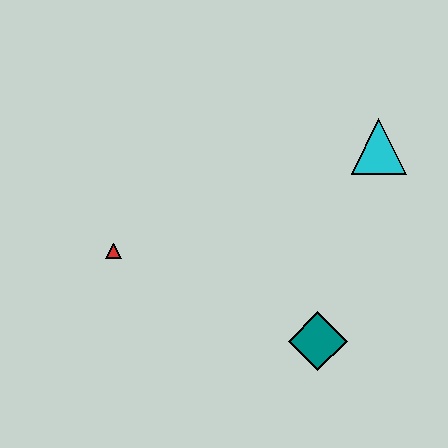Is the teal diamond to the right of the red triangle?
Yes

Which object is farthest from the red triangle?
The cyan triangle is farthest from the red triangle.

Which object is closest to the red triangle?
The teal diamond is closest to the red triangle.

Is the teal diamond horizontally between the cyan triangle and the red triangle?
Yes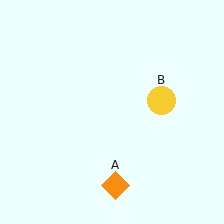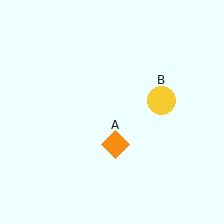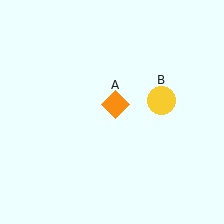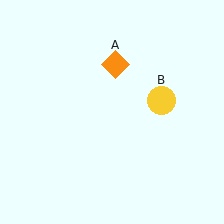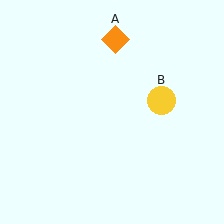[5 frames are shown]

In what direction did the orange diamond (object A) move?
The orange diamond (object A) moved up.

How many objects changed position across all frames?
1 object changed position: orange diamond (object A).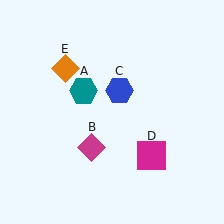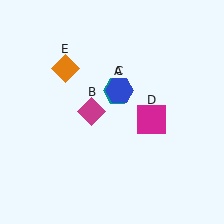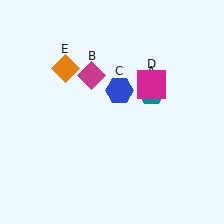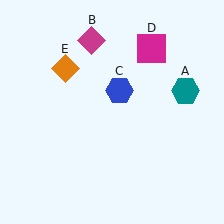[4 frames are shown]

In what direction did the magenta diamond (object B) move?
The magenta diamond (object B) moved up.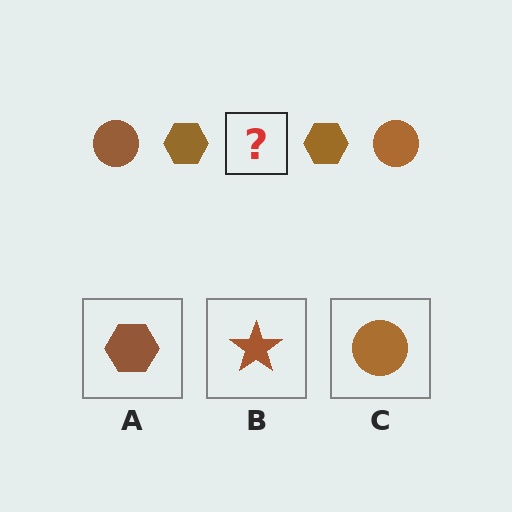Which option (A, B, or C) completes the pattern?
C.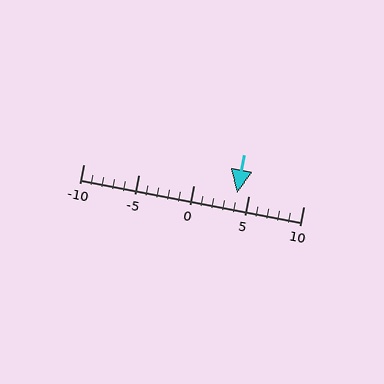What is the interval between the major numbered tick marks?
The major tick marks are spaced 5 units apart.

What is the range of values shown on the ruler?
The ruler shows values from -10 to 10.